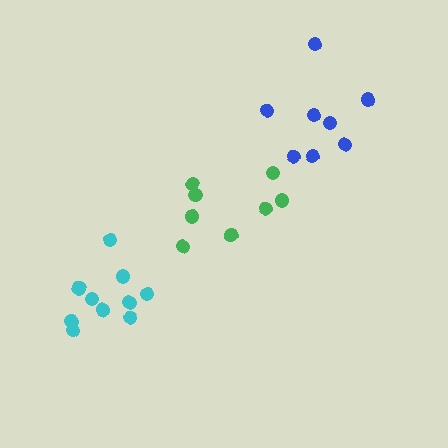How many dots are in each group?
Group 1: 8 dots, Group 2: 10 dots, Group 3: 8 dots (26 total).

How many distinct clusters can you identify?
There are 3 distinct clusters.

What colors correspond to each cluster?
The clusters are colored: green, cyan, blue.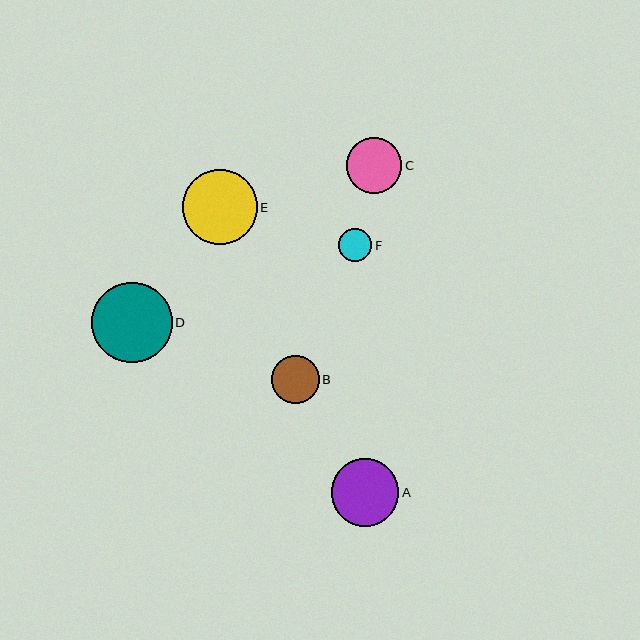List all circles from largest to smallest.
From largest to smallest: D, E, A, C, B, F.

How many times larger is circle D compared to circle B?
Circle D is approximately 1.7 times the size of circle B.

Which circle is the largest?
Circle D is the largest with a size of approximately 81 pixels.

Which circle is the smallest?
Circle F is the smallest with a size of approximately 33 pixels.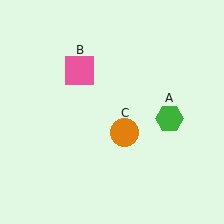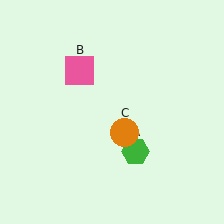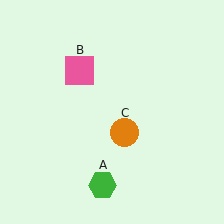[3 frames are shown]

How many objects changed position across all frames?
1 object changed position: green hexagon (object A).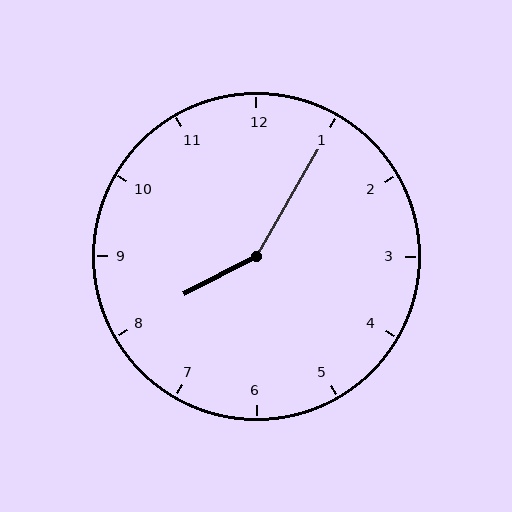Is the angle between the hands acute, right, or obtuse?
It is obtuse.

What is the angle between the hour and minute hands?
Approximately 148 degrees.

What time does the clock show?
8:05.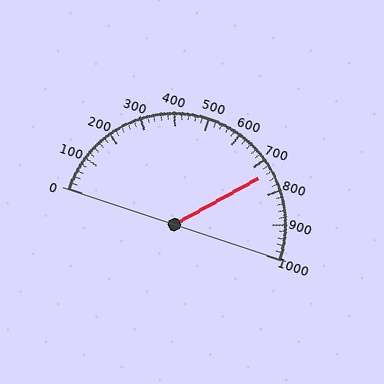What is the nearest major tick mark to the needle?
The nearest major tick mark is 700.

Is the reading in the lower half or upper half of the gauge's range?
The reading is in the upper half of the range (0 to 1000).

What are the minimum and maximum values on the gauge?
The gauge ranges from 0 to 1000.